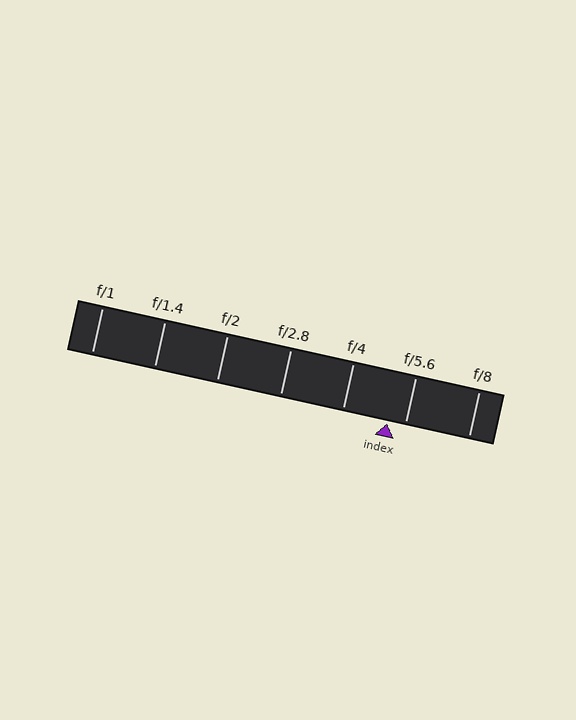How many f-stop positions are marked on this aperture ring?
There are 7 f-stop positions marked.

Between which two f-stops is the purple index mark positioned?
The index mark is between f/4 and f/5.6.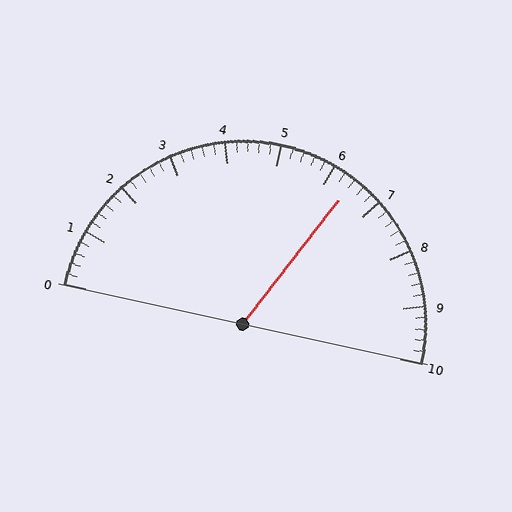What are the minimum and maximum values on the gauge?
The gauge ranges from 0 to 10.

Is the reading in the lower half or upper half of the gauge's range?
The reading is in the upper half of the range (0 to 10).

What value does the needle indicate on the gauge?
The needle indicates approximately 6.4.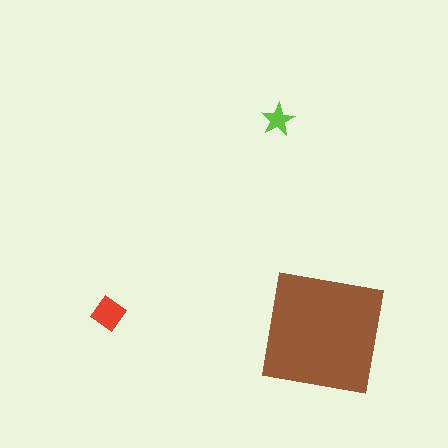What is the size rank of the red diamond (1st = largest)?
2nd.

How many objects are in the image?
There are 3 objects in the image.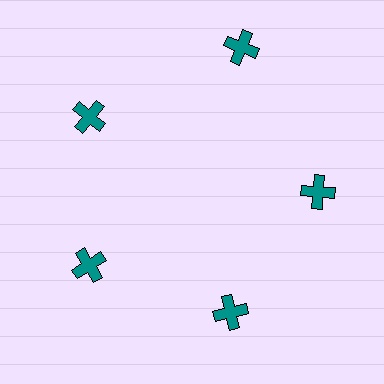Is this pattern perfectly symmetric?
No. The 5 teal crosses are arranged in a ring, but one element near the 1 o'clock position is pushed outward from the center, breaking the 5-fold rotational symmetry.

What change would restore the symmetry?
The symmetry would be restored by moving it inward, back onto the ring so that all 5 crosses sit at equal angles and equal distance from the center.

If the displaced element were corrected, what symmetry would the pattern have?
It would have 5-fold rotational symmetry — the pattern would map onto itself every 72 degrees.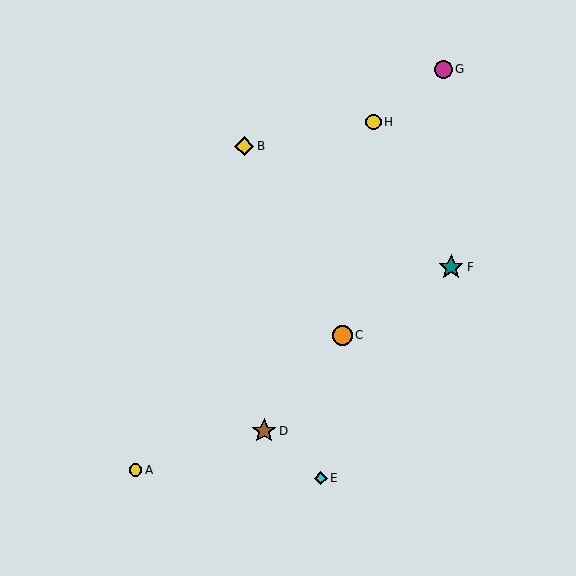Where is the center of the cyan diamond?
The center of the cyan diamond is at (321, 478).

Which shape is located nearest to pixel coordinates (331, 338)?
The orange circle (labeled C) at (342, 335) is nearest to that location.